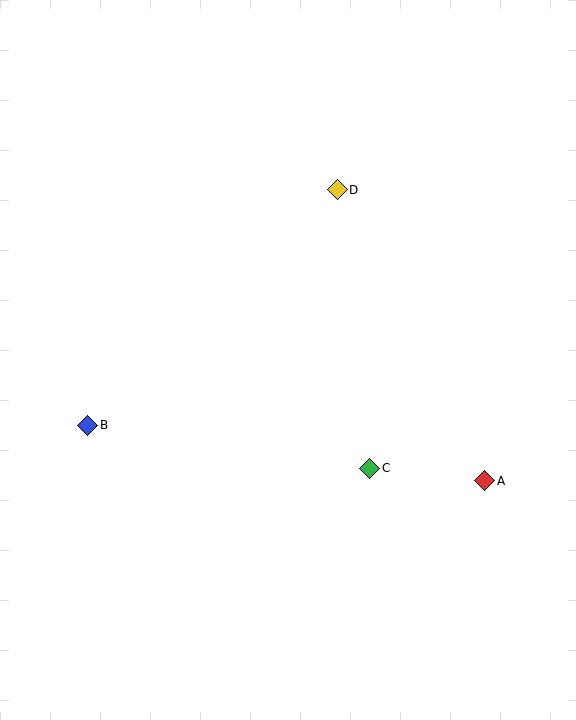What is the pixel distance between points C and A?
The distance between C and A is 116 pixels.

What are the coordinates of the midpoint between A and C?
The midpoint between A and C is at (427, 474).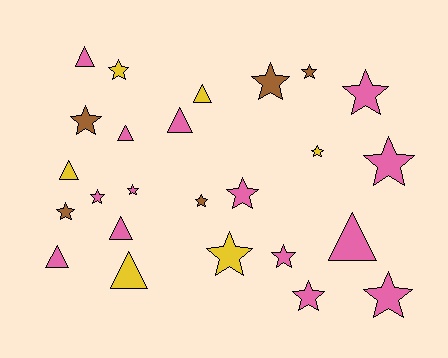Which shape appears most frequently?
Star, with 16 objects.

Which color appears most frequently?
Pink, with 14 objects.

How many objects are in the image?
There are 25 objects.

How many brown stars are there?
There are 5 brown stars.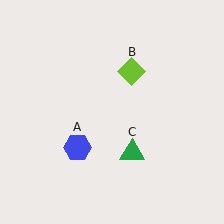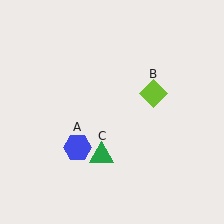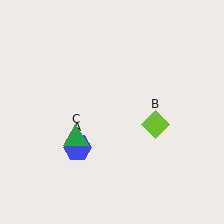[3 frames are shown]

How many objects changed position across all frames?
2 objects changed position: lime diamond (object B), green triangle (object C).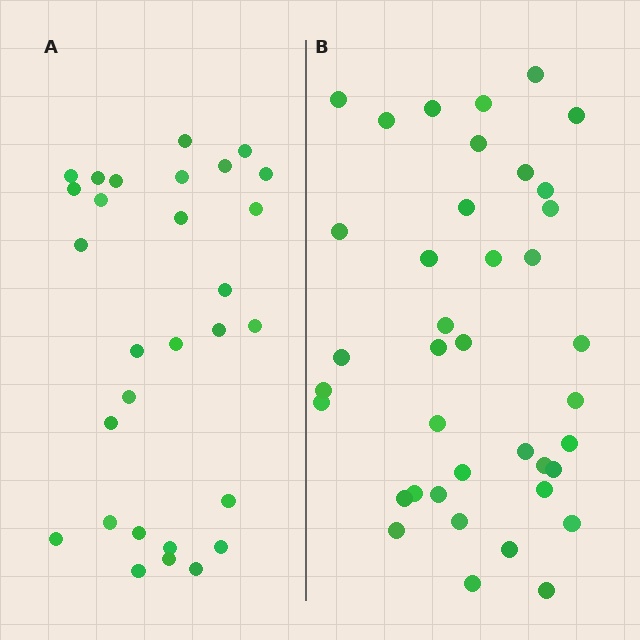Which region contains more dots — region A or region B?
Region B (the right region) has more dots.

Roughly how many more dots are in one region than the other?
Region B has roughly 10 or so more dots than region A.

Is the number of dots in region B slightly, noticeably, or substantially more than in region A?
Region B has noticeably more, but not dramatically so. The ratio is roughly 1.3 to 1.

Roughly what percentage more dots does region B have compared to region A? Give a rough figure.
About 35% more.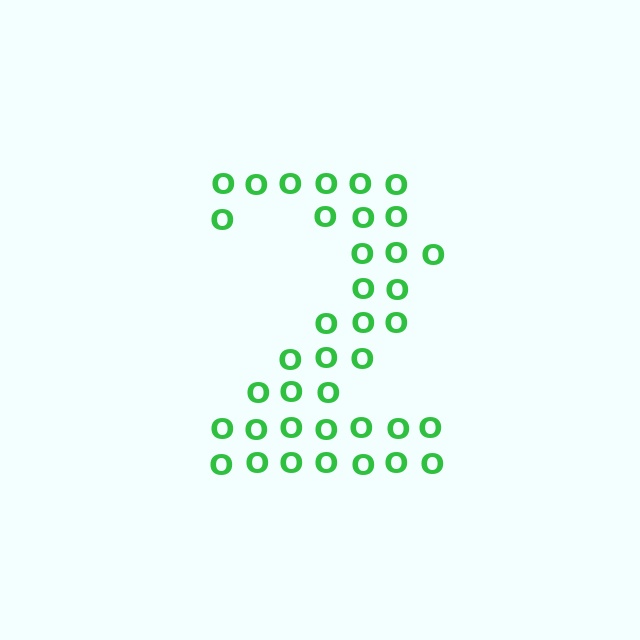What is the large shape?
The large shape is the digit 2.